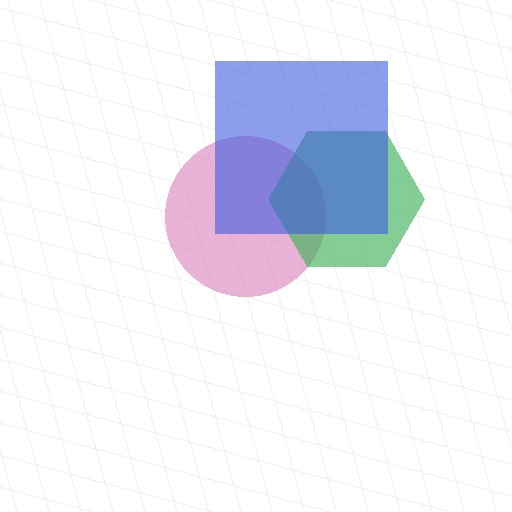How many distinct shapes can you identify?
There are 3 distinct shapes: a pink circle, a green hexagon, a blue square.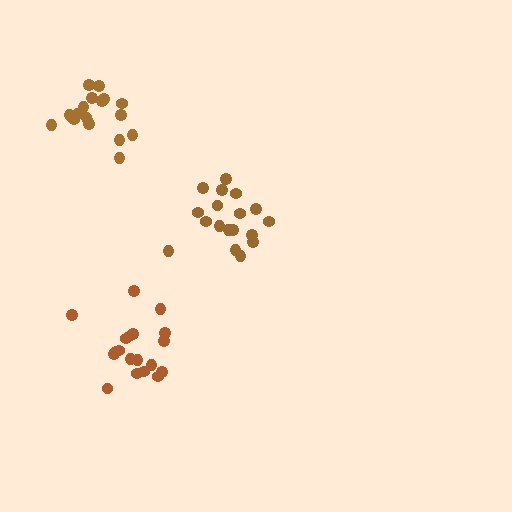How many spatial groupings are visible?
There are 3 spatial groupings.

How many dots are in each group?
Group 1: 18 dots, Group 2: 19 dots, Group 3: 18 dots (55 total).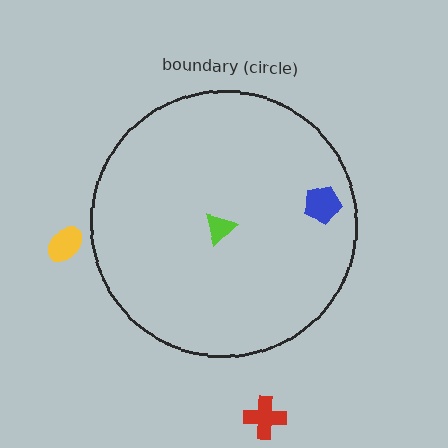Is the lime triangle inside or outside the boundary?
Inside.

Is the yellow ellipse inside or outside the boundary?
Outside.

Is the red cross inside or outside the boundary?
Outside.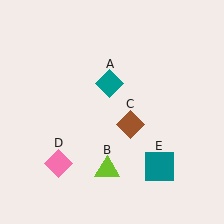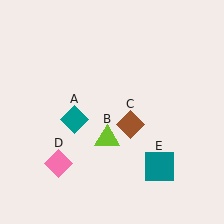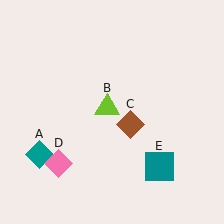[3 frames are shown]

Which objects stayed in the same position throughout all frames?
Brown diamond (object C) and pink diamond (object D) and teal square (object E) remained stationary.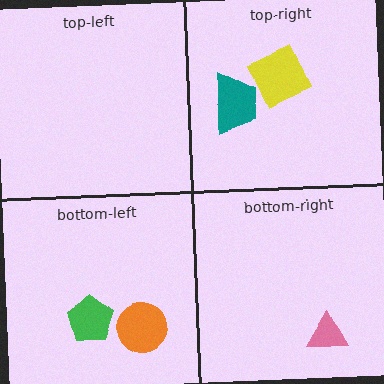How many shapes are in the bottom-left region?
2.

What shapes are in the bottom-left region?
The orange circle, the green pentagon.